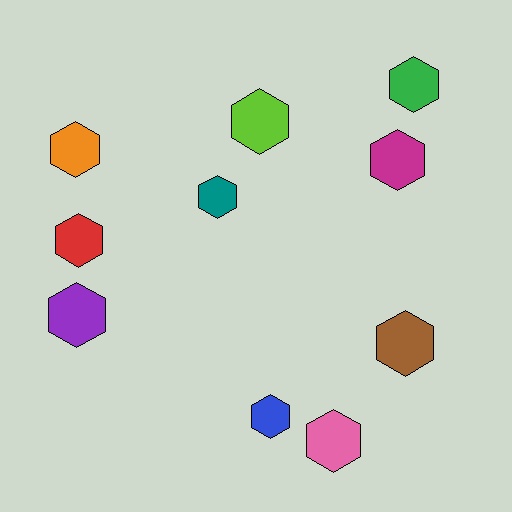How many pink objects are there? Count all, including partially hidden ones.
There is 1 pink object.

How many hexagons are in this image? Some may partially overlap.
There are 10 hexagons.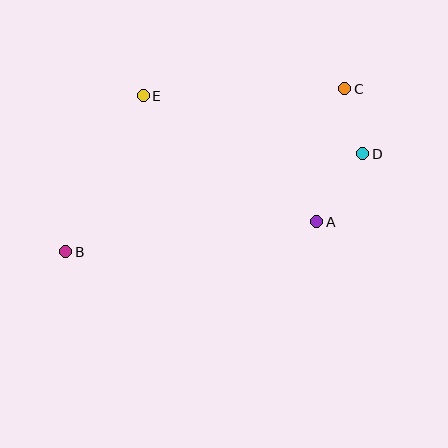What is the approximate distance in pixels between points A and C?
The distance between A and C is approximately 136 pixels.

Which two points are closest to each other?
Points C and D are closest to each other.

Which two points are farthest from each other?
Points B and C are farthest from each other.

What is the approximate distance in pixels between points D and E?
The distance between D and E is approximately 227 pixels.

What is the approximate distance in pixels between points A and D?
The distance between A and D is approximately 82 pixels.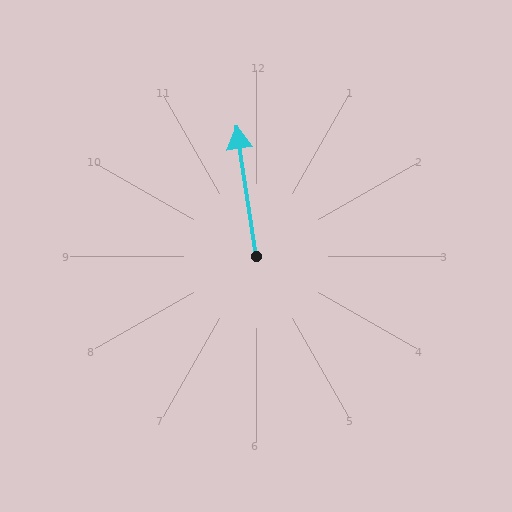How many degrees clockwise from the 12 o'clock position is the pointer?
Approximately 351 degrees.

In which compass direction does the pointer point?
North.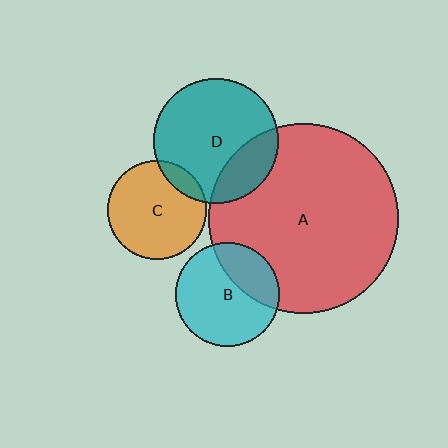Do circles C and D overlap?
Yes.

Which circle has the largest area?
Circle A (red).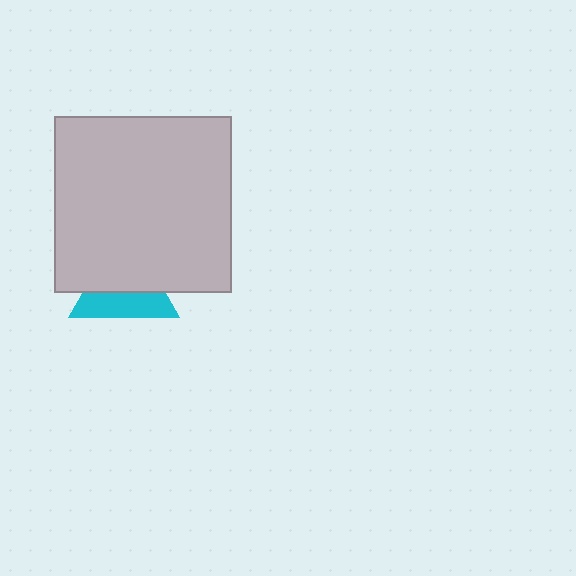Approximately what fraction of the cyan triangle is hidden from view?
Roughly 57% of the cyan triangle is hidden behind the light gray square.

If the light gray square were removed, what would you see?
You would see the complete cyan triangle.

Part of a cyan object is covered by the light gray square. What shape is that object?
It is a triangle.